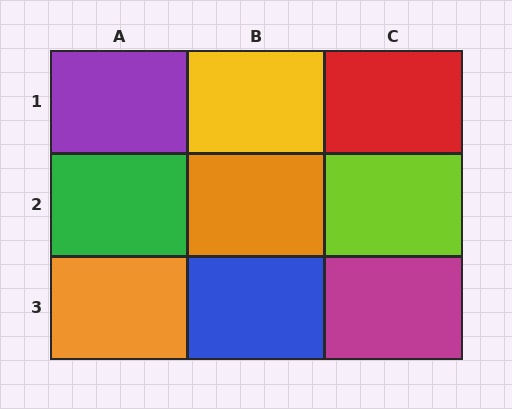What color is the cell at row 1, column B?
Yellow.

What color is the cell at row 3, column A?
Orange.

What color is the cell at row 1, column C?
Red.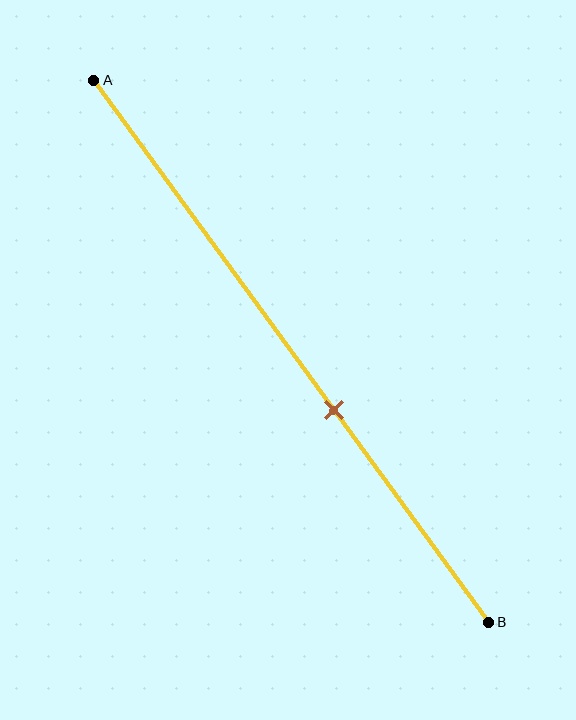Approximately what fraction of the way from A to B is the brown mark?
The brown mark is approximately 60% of the way from A to B.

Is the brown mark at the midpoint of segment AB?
No, the mark is at about 60% from A, not at the 50% midpoint.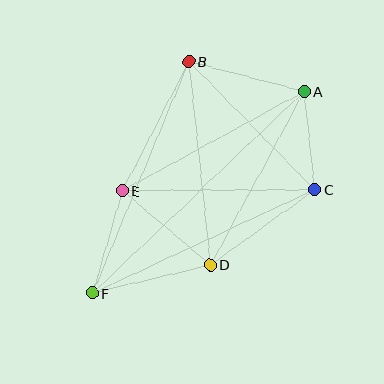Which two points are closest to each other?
Points A and C are closest to each other.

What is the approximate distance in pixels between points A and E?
The distance between A and E is approximately 207 pixels.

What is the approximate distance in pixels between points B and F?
The distance between B and F is approximately 251 pixels.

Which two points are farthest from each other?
Points A and F are farthest from each other.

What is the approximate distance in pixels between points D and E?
The distance between D and E is approximately 115 pixels.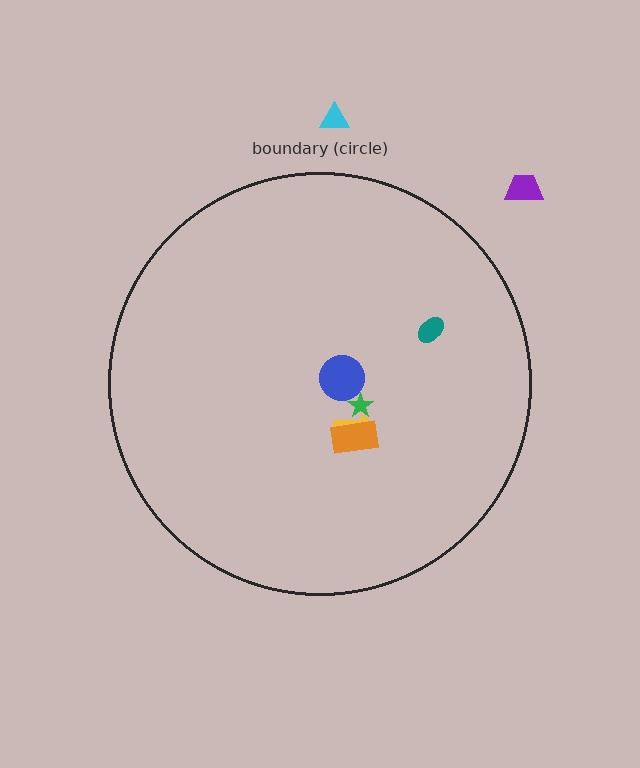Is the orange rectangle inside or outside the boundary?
Inside.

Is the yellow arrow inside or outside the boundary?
Inside.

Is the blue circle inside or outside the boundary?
Inside.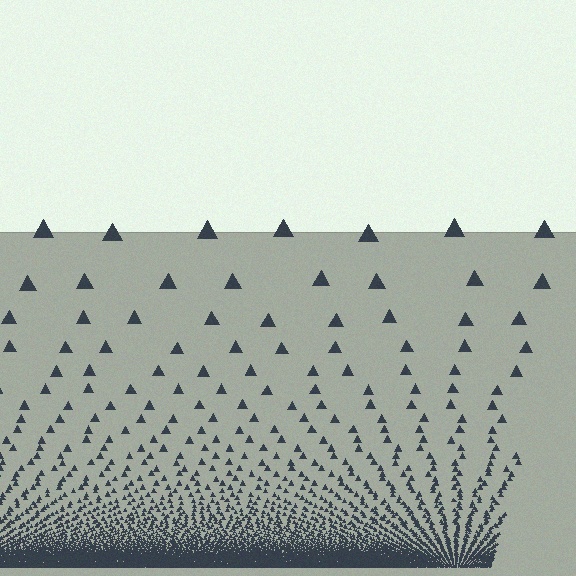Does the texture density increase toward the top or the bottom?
Density increases toward the bottom.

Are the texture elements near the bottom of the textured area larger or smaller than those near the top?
Smaller. The gradient is inverted — elements near the bottom are smaller and denser.